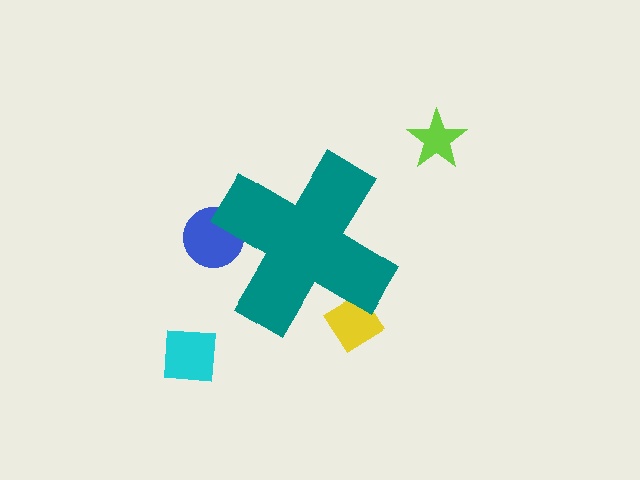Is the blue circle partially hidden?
Yes, the blue circle is partially hidden behind the teal cross.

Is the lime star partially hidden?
No, the lime star is fully visible.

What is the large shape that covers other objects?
A teal cross.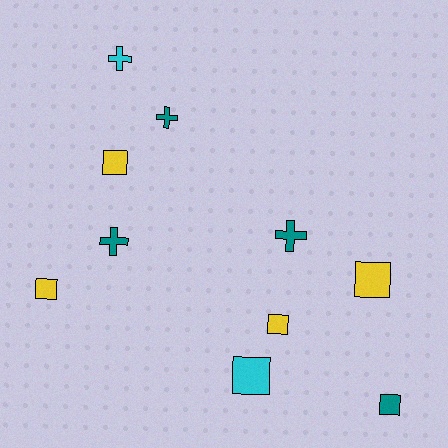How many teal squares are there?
There is 1 teal square.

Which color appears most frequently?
Yellow, with 4 objects.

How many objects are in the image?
There are 10 objects.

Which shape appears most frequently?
Square, with 6 objects.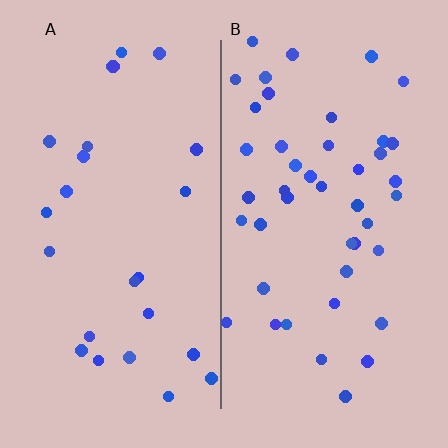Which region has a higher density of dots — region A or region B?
B (the right).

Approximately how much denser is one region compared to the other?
Approximately 1.8× — region B over region A.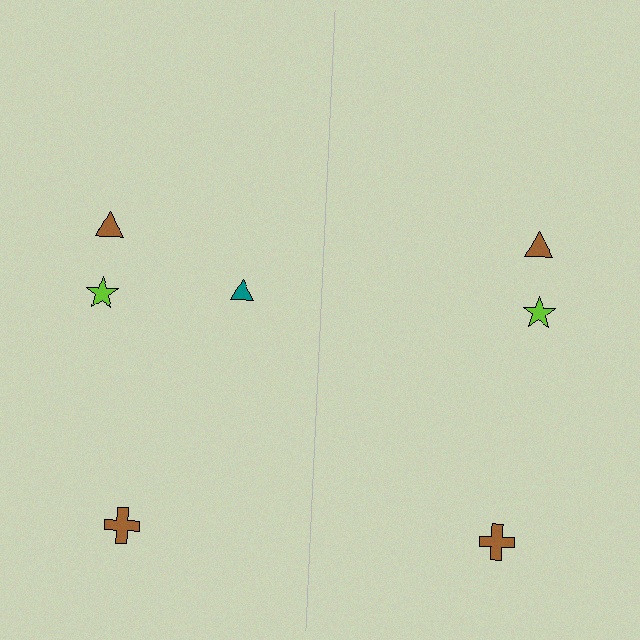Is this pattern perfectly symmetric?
No, the pattern is not perfectly symmetric. A teal triangle is missing from the right side.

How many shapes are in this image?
There are 7 shapes in this image.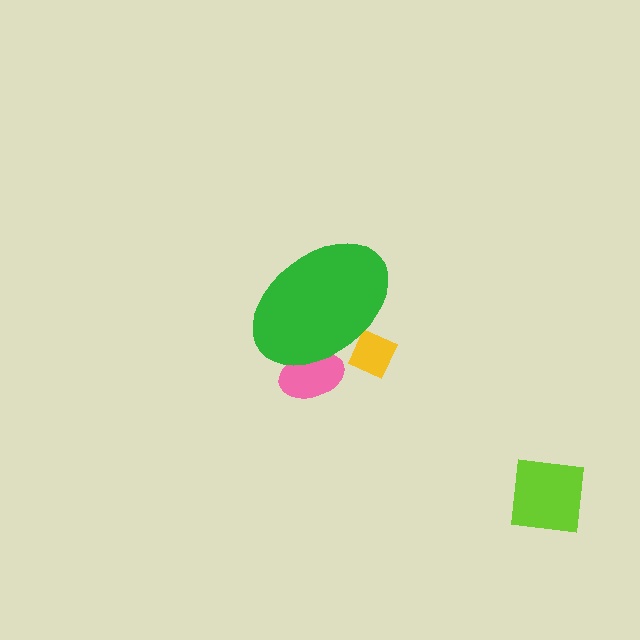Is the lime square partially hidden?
No, the lime square is fully visible.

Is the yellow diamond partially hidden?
Yes, the yellow diamond is partially hidden behind the green ellipse.